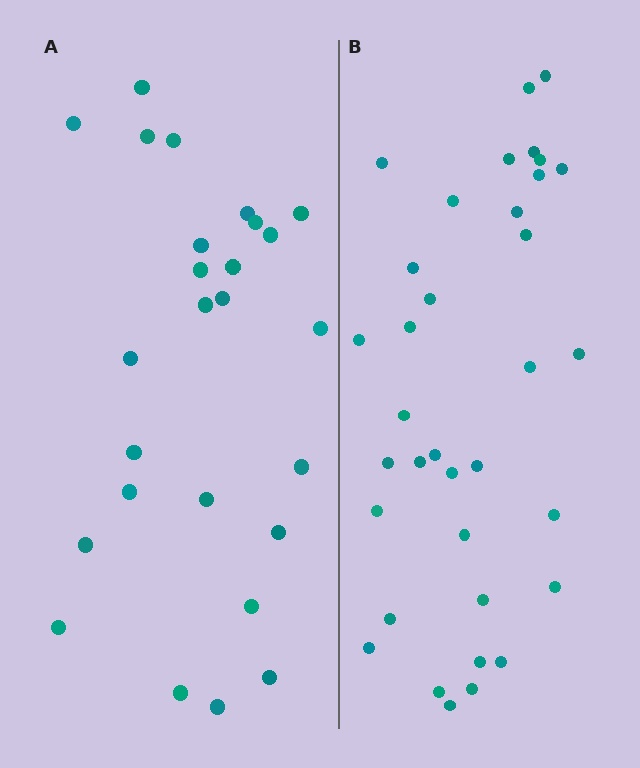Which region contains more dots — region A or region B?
Region B (the right region) has more dots.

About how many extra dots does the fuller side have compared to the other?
Region B has roughly 8 or so more dots than region A.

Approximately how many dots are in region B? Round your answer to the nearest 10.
About 40 dots. (The exact count is 35, which rounds to 40.)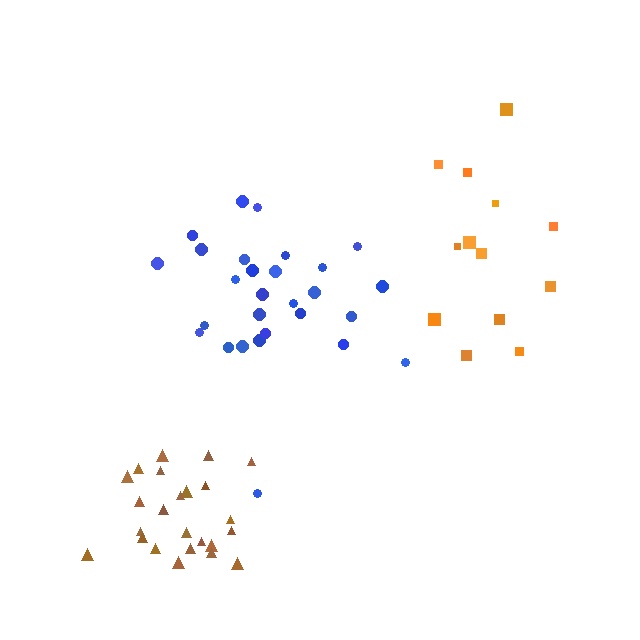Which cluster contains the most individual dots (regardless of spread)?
Blue (28).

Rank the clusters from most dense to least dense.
brown, blue, orange.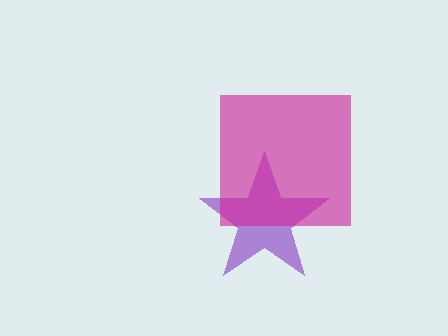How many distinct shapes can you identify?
There are 2 distinct shapes: a purple star, a magenta square.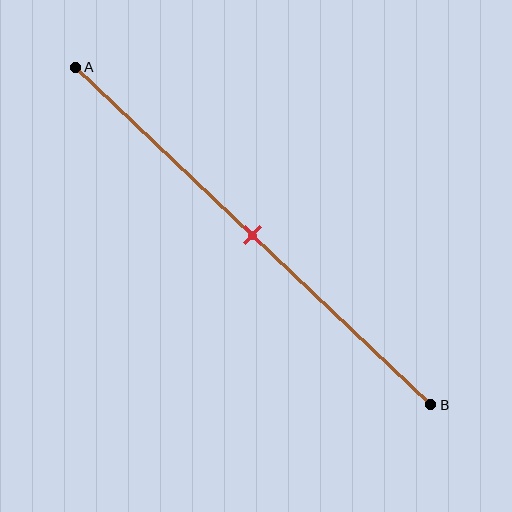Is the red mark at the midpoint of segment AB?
Yes, the mark is approximately at the midpoint.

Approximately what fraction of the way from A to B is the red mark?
The red mark is approximately 50% of the way from A to B.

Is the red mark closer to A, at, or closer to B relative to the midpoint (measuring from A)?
The red mark is approximately at the midpoint of segment AB.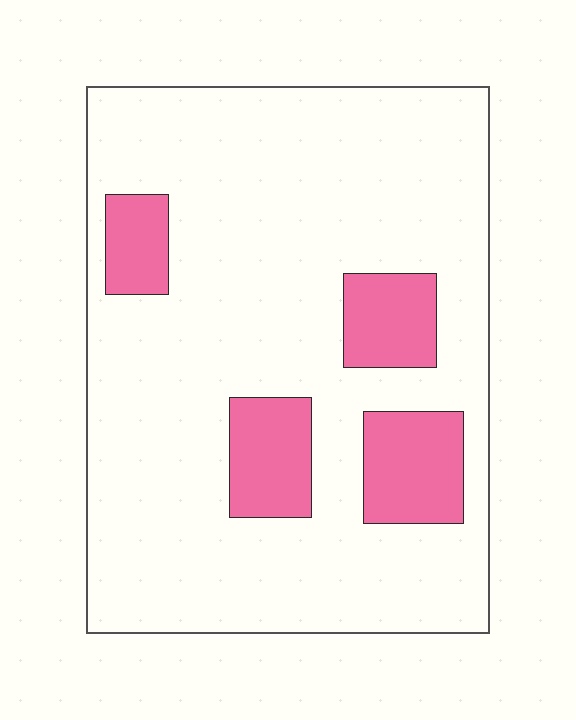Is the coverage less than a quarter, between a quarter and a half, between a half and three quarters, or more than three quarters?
Less than a quarter.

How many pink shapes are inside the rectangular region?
4.